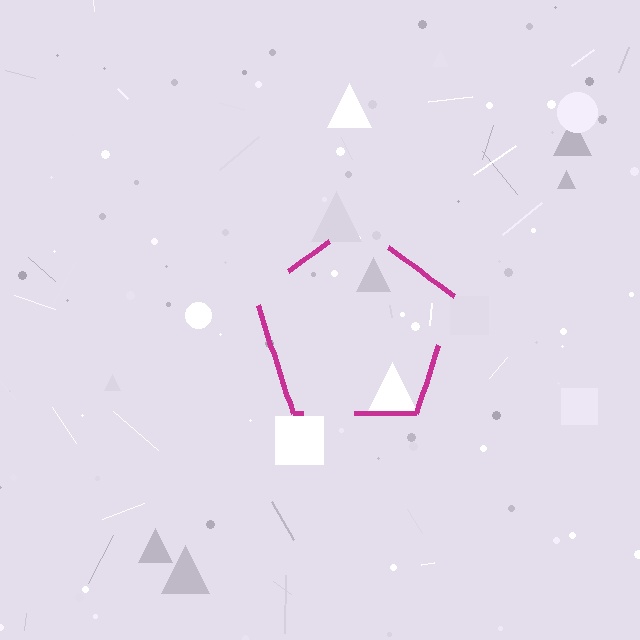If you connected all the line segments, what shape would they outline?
They would outline a pentagon.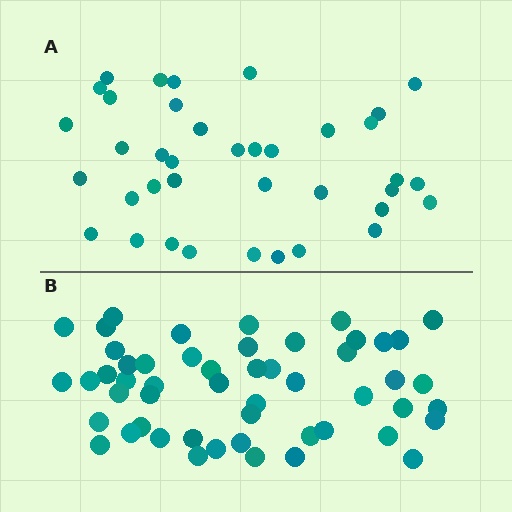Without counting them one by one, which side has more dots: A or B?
Region B (the bottom region) has more dots.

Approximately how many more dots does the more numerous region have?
Region B has approximately 15 more dots than region A.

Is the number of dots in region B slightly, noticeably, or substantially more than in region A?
Region B has noticeably more, but not dramatically so. The ratio is roughly 1.4 to 1.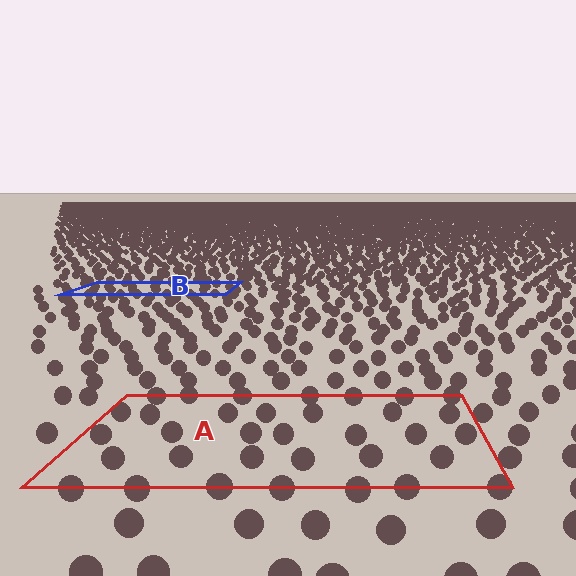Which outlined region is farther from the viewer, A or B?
Region B is farther from the viewer — the texture elements inside it appear smaller and more densely packed.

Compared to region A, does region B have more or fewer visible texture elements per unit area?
Region B has more texture elements per unit area — they are packed more densely because it is farther away.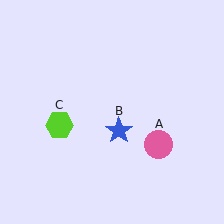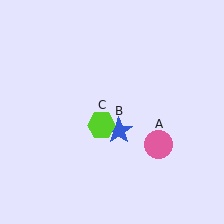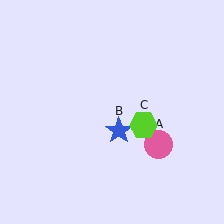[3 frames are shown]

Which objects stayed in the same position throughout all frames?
Pink circle (object A) and blue star (object B) remained stationary.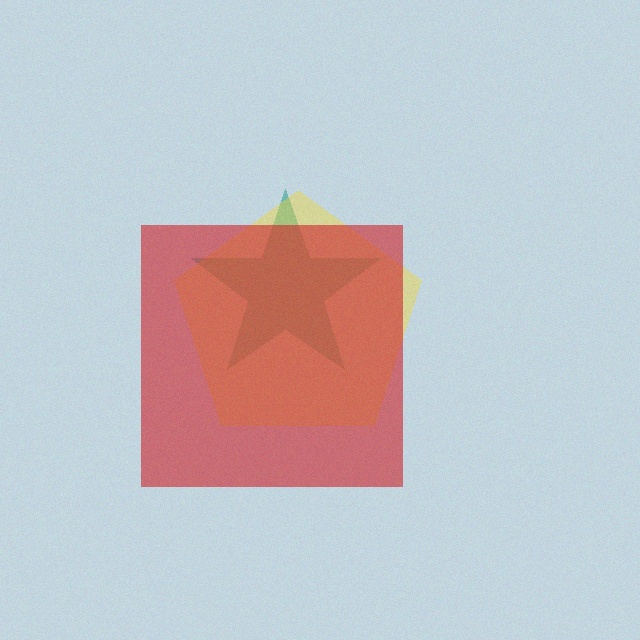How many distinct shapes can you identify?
There are 3 distinct shapes: a teal star, a yellow pentagon, a red square.